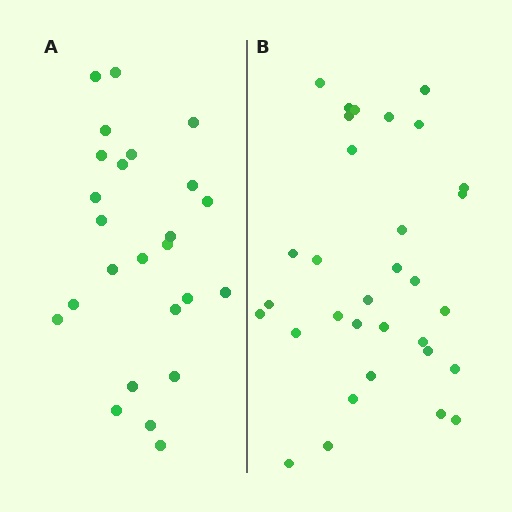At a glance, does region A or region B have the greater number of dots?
Region B (the right region) has more dots.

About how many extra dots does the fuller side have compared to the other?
Region B has roughly 8 or so more dots than region A.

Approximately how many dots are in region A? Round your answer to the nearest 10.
About 20 dots. (The exact count is 25, which rounds to 20.)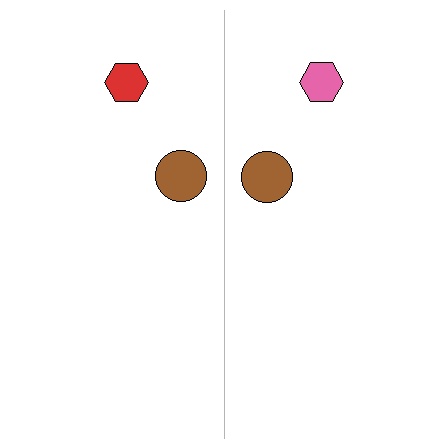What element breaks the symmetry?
The pink hexagon on the right side breaks the symmetry — its mirror counterpart is red.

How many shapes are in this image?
There are 4 shapes in this image.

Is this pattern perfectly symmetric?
No, the pattern is not perfectly symmetric. The pink hexagon on the right side breaks the symmetry — its mirror counterpart is red.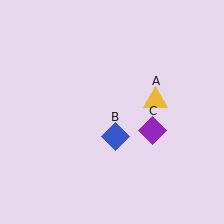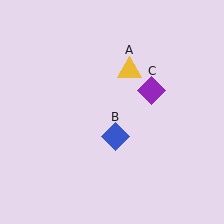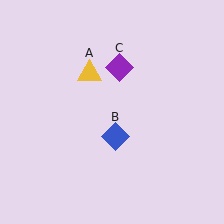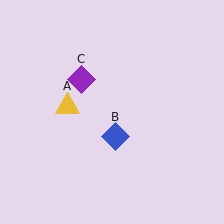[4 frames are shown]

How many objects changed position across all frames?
2 objects changed position: yellow triangle (object A), purple diamond (object C).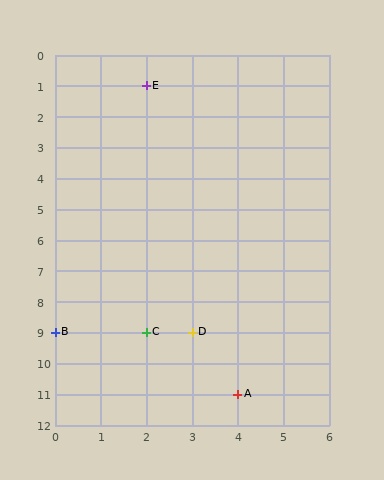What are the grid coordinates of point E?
Point E is at grid coordinates (2, 1).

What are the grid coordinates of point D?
Point D is at grid coordinates (3, 9).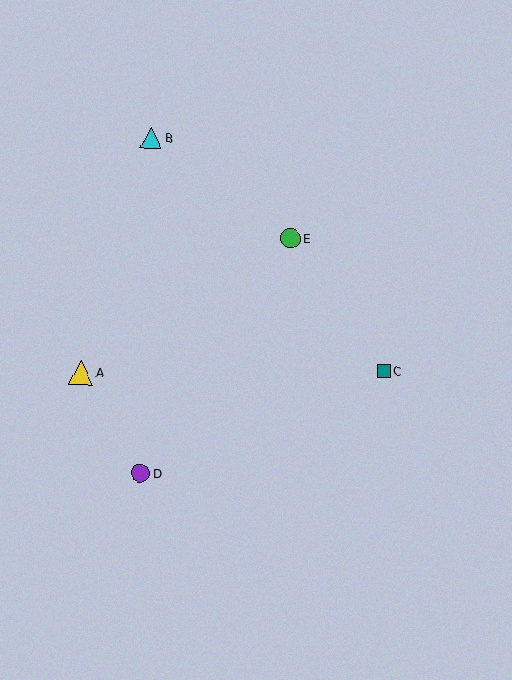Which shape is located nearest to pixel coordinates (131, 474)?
The purple circle (labeled D) at (140, 473) is nearest to that location.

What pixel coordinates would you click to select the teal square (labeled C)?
Click at (384, 371) to select the teal square C.